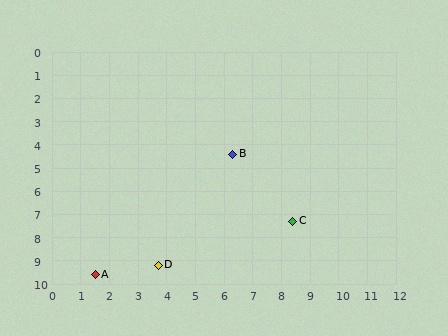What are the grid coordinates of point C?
Point C is at approximately (8.4, 7.3).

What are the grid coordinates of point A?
Point A is at approximately (1.5, 9.6).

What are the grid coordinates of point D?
Point D is at approximately (3.7, 9.2).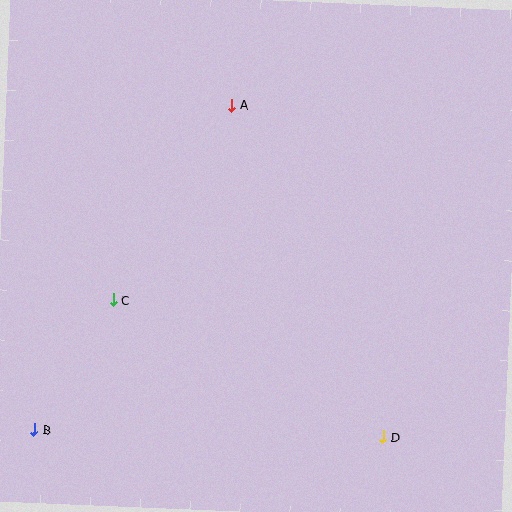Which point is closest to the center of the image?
Point C at (113, 300) is closest to the center.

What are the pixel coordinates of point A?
Point A is at (232, 105).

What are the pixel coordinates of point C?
Point C is at (113, 300).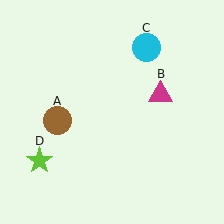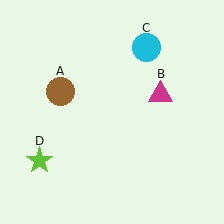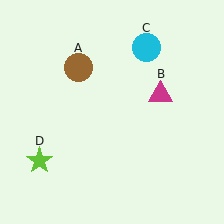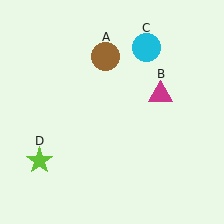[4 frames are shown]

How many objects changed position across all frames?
1 object changed position: brown circle (object A).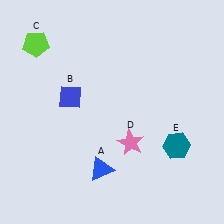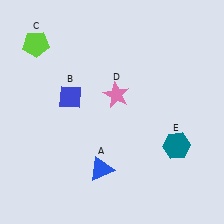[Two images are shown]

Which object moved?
The pink star (D) moved up.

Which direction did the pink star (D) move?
The pink star (D) moved up.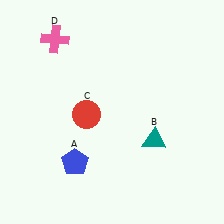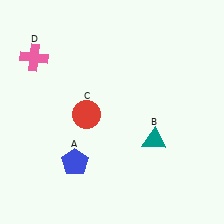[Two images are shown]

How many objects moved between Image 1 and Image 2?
1 object moved between the two images.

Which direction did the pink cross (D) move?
The pink cross (D) moved left.